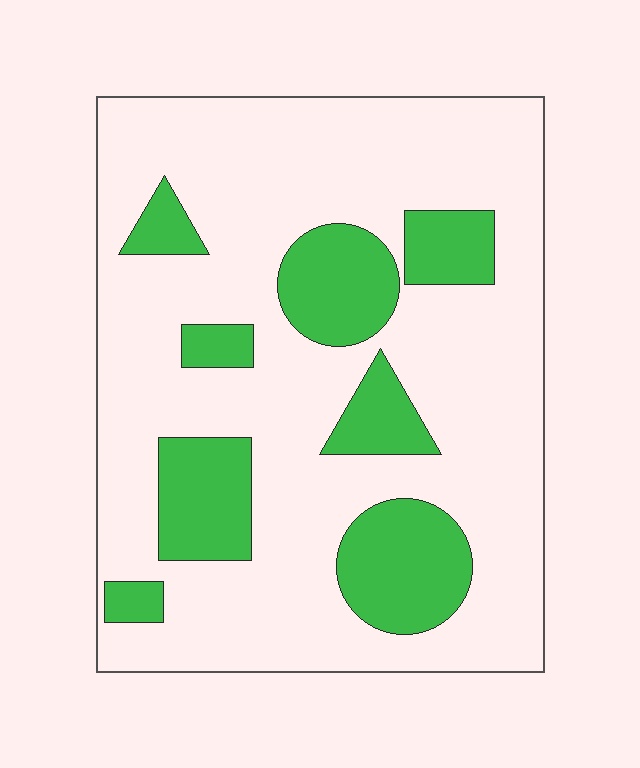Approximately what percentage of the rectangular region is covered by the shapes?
Approximately 25%.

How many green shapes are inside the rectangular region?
8.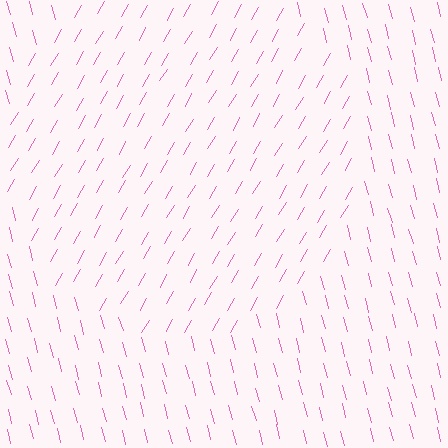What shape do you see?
I see a circle.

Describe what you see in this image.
The image is filled with small pink line segments. A circle region in the image has lines oriented differently from the surrounding lines, creating a visible texture boundary.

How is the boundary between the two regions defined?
The boundary is defined purely by a change in line orientation (approximately 45 degrees difference). All lines are the same color and thickness.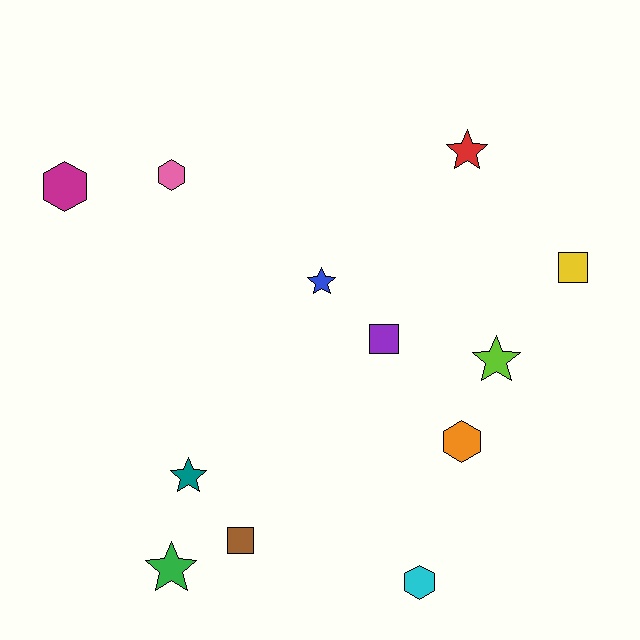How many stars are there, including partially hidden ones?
There are 5 stars.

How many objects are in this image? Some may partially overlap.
There are 12 objects.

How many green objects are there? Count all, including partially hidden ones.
There is 1 green object.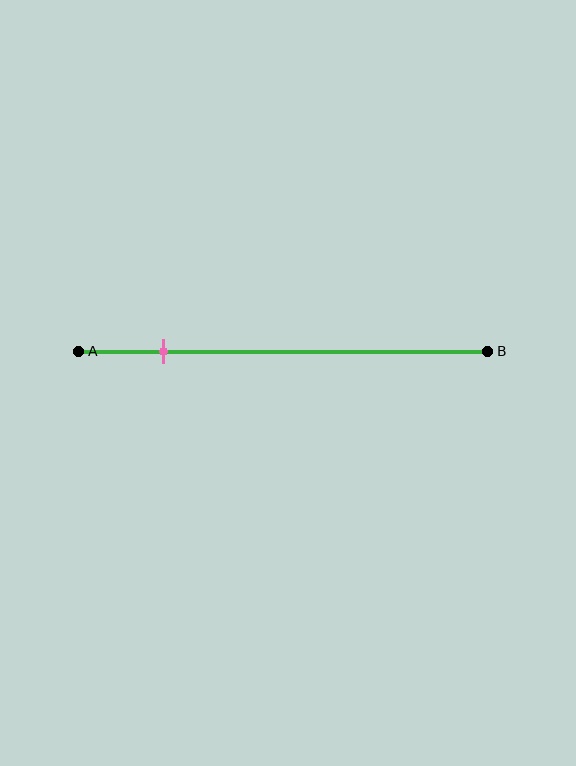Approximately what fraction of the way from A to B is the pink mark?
The pink mark is approximately 20% of the way from A to B.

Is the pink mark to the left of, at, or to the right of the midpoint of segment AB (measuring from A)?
The pink mark is to the left of the midpoint of segment AB.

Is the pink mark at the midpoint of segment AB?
No, the mark is at about 20% from A, not at the 50% midpoint.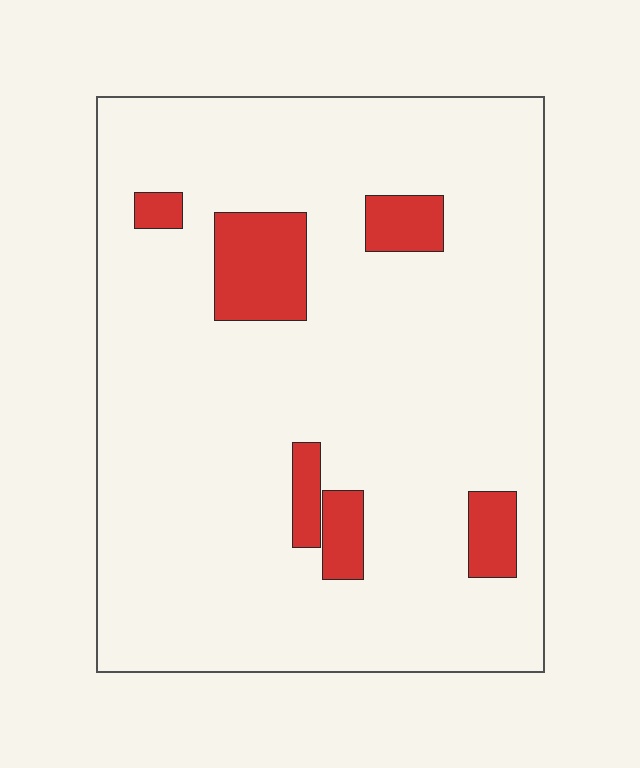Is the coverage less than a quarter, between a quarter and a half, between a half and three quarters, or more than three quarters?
Less than a quarter.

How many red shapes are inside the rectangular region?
6.